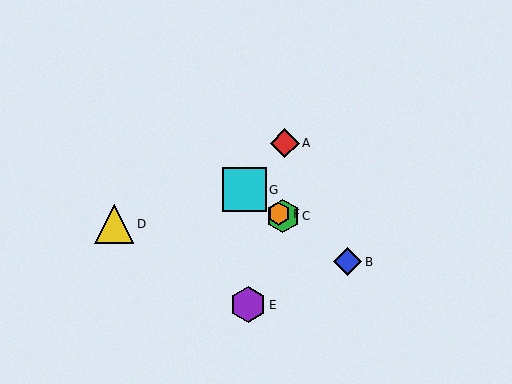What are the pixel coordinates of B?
Object B is at (347, 262).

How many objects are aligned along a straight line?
4 objects (B, C, F, G) are aligned along a straight line.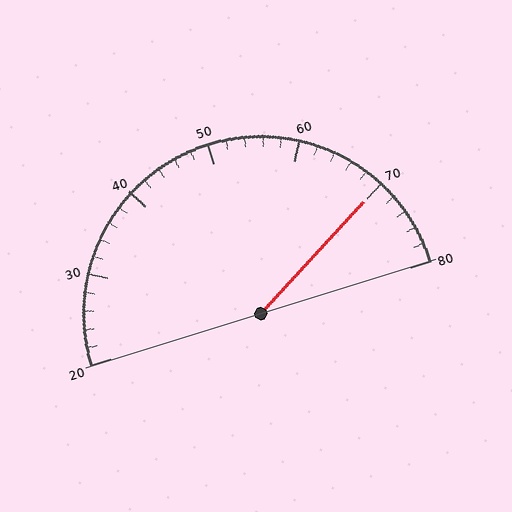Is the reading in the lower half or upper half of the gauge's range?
The reading is in the upper half of the range (20 to 80).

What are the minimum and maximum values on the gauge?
The gauge ranges from 20 to 80.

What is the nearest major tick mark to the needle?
The nearest major tick mark is 70.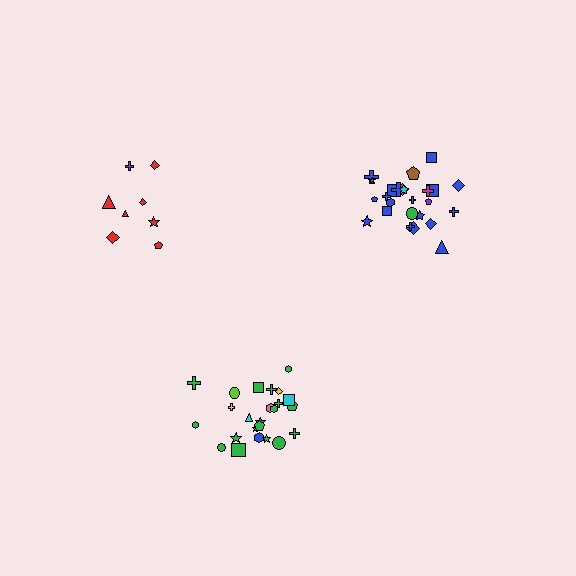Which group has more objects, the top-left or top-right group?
The top-right group.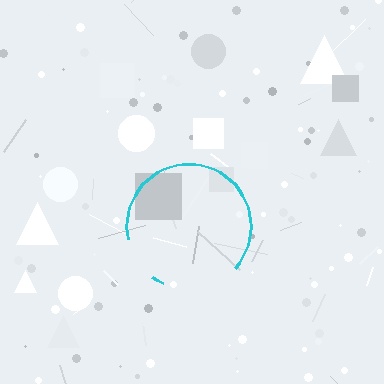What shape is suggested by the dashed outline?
The dashed outline suggests a circle.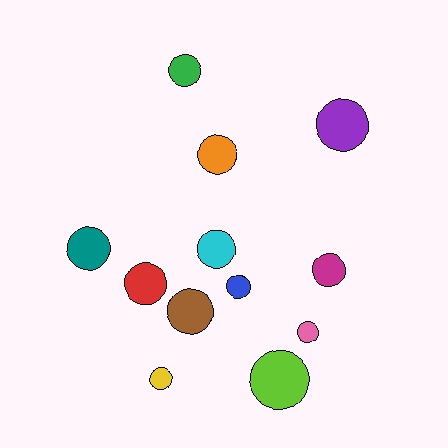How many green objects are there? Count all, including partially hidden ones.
There is 1 green object.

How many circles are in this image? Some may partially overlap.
There are 12 circles.